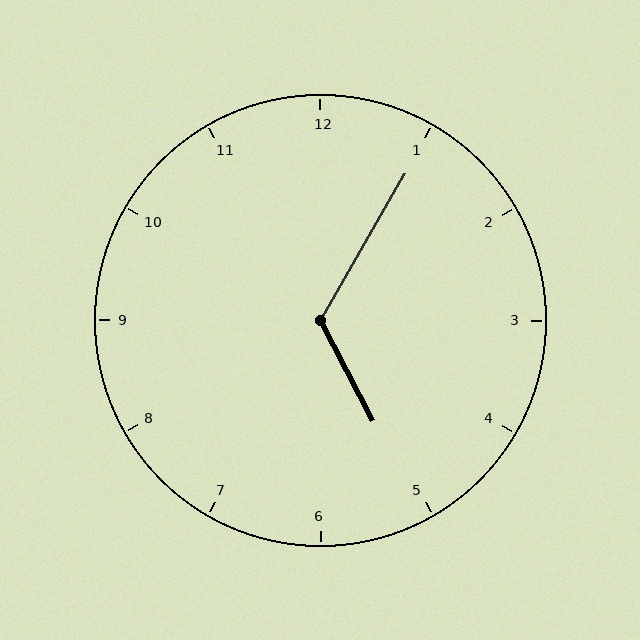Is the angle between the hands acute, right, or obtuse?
It is obtuse.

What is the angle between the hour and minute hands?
Approximately 122 degrees.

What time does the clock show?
5:05.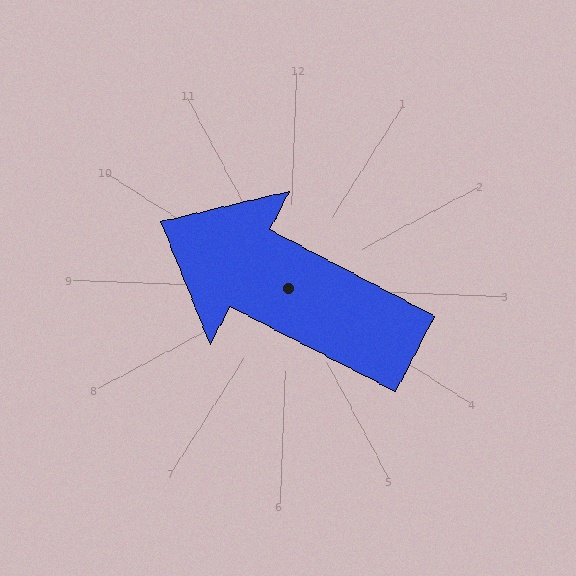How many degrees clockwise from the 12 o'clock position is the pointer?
Approximately 295 degrees.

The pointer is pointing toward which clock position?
Roughly 10 o'clock.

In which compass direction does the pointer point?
Northwest.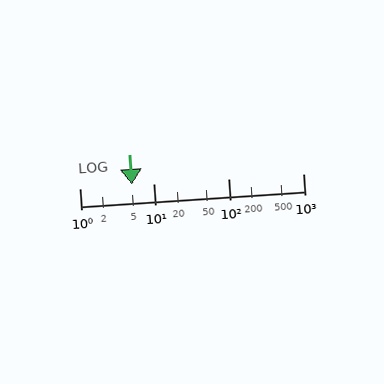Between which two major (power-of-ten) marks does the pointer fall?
The pointer is between 1 and 10.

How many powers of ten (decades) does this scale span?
The scale spans 3 decades, from 1 to 1000.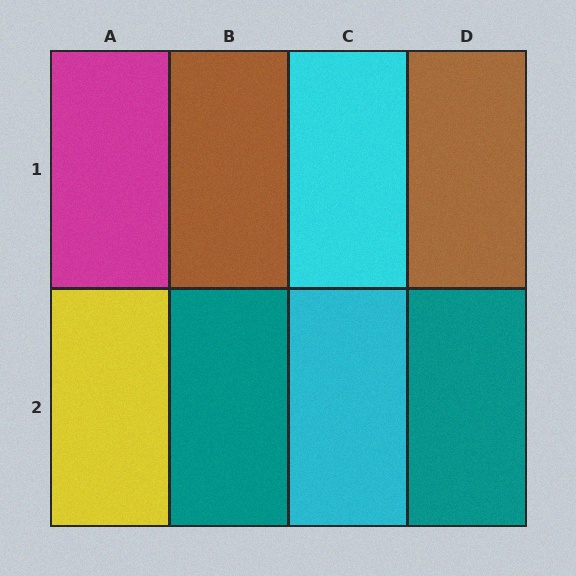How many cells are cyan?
2 cells are cyan.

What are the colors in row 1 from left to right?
Magenta, brown, cyan, brown.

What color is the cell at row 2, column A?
Yellow.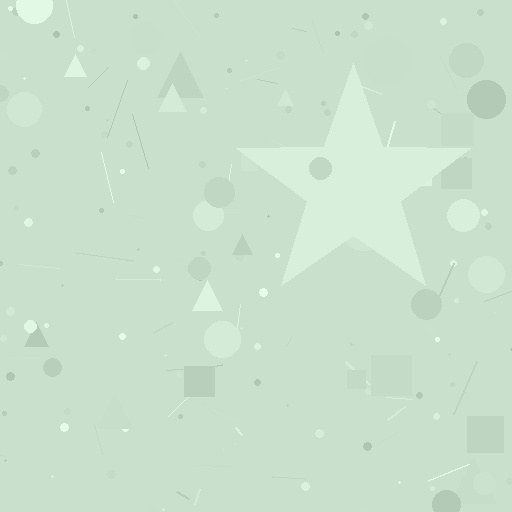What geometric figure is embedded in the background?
A star is embedded in the background.